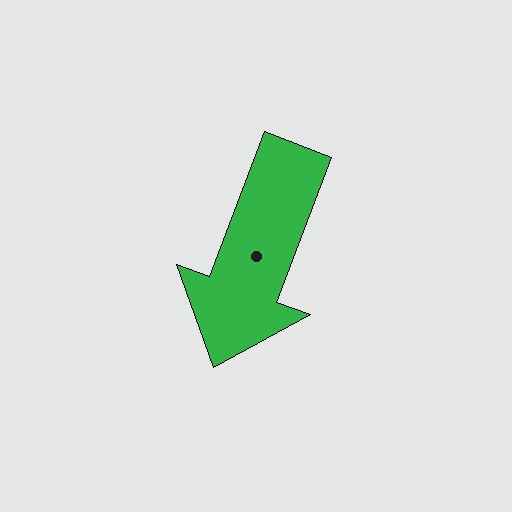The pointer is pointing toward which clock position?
Roughly 7 o'clock.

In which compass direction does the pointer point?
South.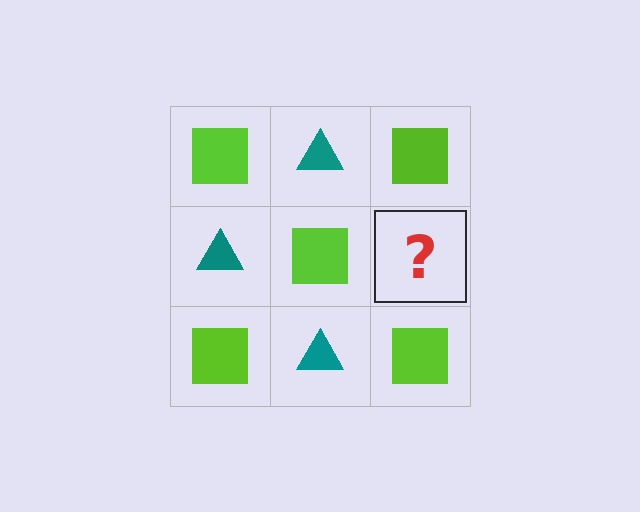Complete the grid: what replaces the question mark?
The question mark should be replaced with a teal triangle.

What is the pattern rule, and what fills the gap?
The rule is that it alternates lime square and teal triangle in a checkerboard pattern. The gap should be filled with a teal triangle.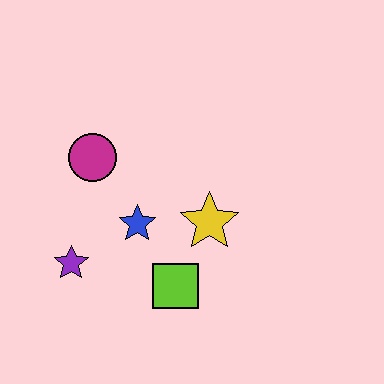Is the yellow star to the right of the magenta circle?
Yes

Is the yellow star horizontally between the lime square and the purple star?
No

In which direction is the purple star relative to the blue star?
The purple star is to the left of the blue star.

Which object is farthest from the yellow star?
The purple star is farthest from the yellow star.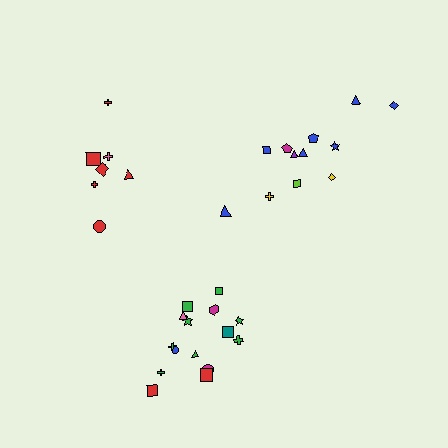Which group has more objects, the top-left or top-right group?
The top-right group.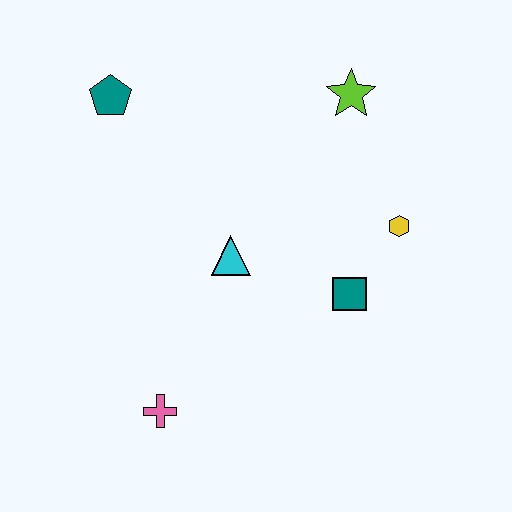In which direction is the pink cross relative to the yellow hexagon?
The pink cross is to the left of the yellow hexagon.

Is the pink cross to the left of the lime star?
Yes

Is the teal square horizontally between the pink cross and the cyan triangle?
No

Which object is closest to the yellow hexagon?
The teal square is closest to the yellow hexagon.